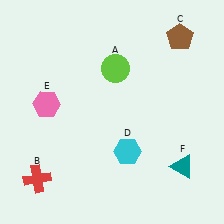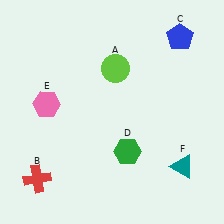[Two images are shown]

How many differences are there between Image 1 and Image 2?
There are 2 differences between the two images.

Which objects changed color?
C changed from brown to blue. D changed from cyan to green.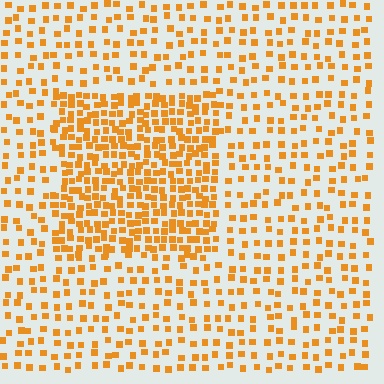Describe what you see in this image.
The image contains small orange elements arranged at two different densities. A rectangle-shaped region is visible where the elements are more densely packed than the surrounding area.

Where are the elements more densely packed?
The elements are more densely packed inside the rectangle boundary.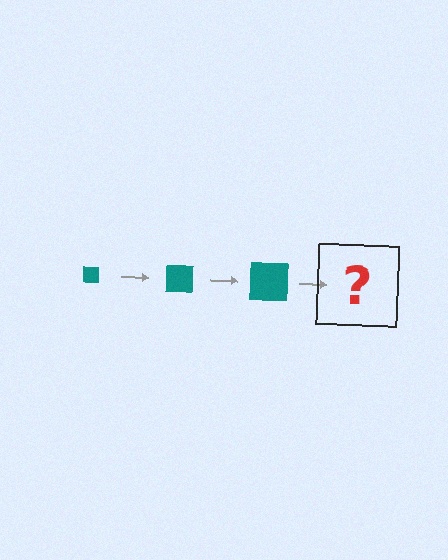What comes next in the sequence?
The next element should be a teal square, larger than the previous one.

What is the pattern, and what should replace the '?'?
The pattern is that the square gets progressively larger each step. The '?' should be a teal square, larger than the previous one.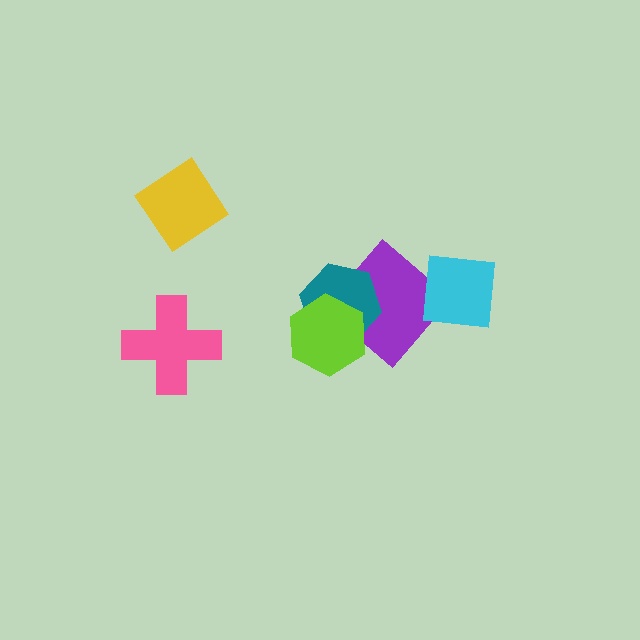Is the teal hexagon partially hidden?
Yes, it is partially covered by another shape.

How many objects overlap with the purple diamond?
2 objects overlap with the purple diamond.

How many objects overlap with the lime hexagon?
2 objects overlap with the lime hexagon.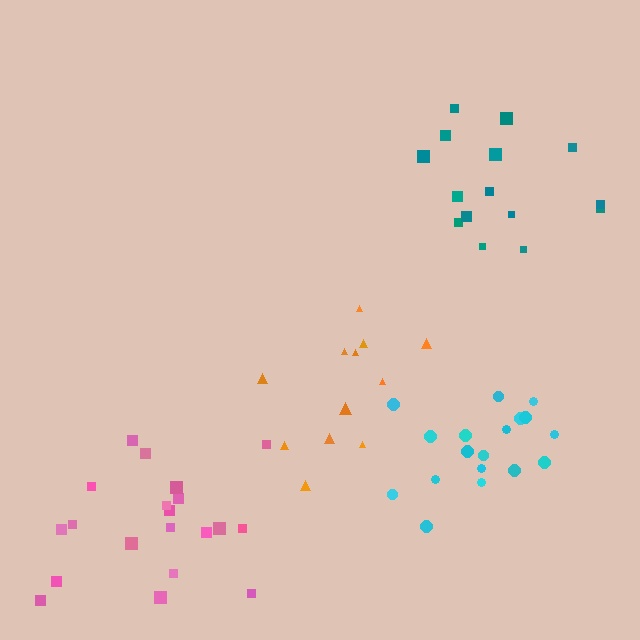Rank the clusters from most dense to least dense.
cyan, teal, pink, orange.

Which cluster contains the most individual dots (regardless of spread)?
Pink (20).